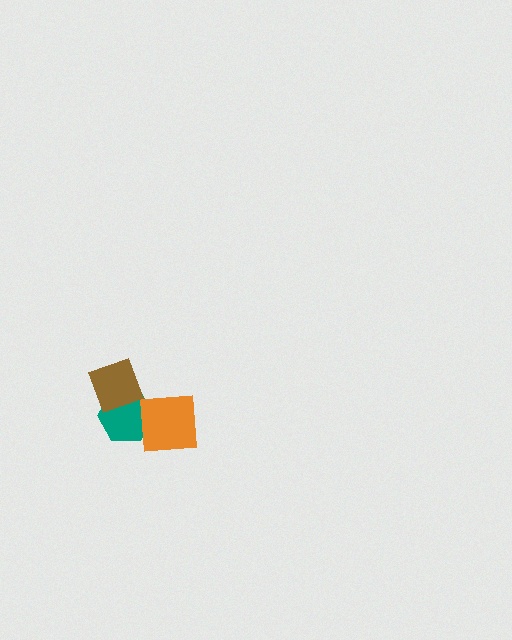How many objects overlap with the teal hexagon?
2 objects overlap with the teal hexagon.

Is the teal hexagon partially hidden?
Yes, it is partially covered by another shape.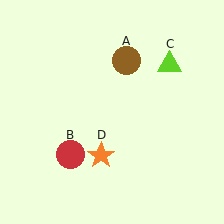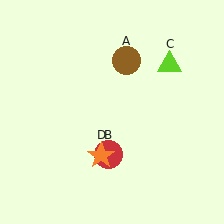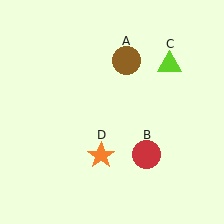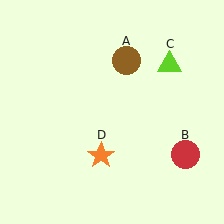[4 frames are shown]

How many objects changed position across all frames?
1 object changed position: red circle (object B).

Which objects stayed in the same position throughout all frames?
Brown circle (object A) and lime triangle (object C) and orange star (object D) remained stationary.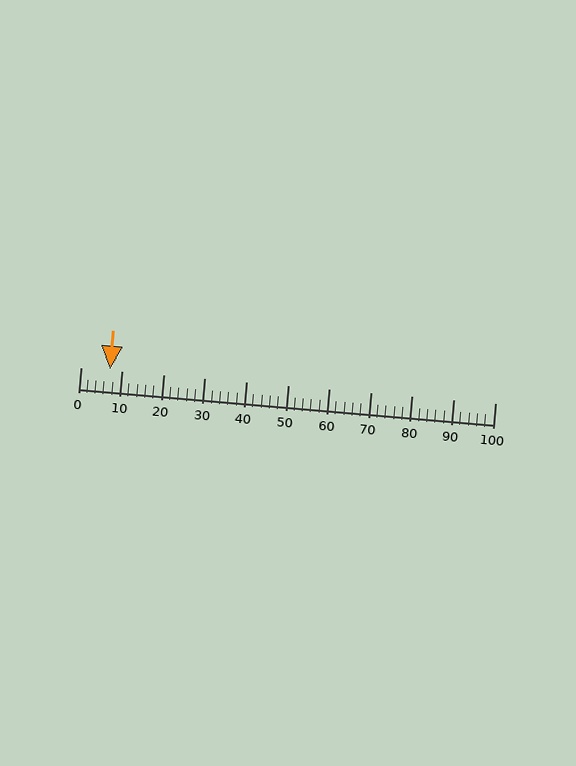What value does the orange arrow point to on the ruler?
The orange arrow points to approximately 7.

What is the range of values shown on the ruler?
The ruler shows values from 0 to 100.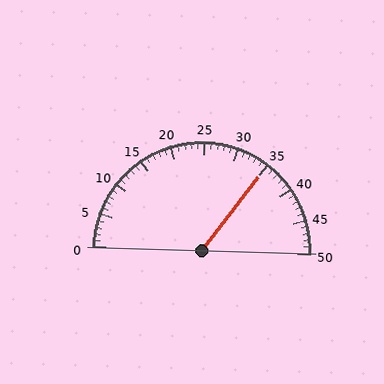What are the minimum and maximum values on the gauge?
The gauge ranges from 0 to 50.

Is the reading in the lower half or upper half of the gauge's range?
The reading is in the upper half of the range (0 to 50).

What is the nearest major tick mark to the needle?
The nearest major tick mark is 35.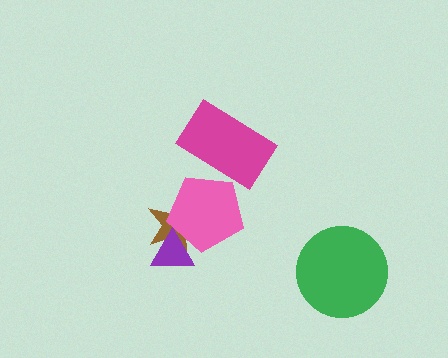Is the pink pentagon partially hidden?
Yes, it is partially covered by another shape.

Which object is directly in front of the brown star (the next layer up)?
The pink pentagon is directly in front of the brown star.